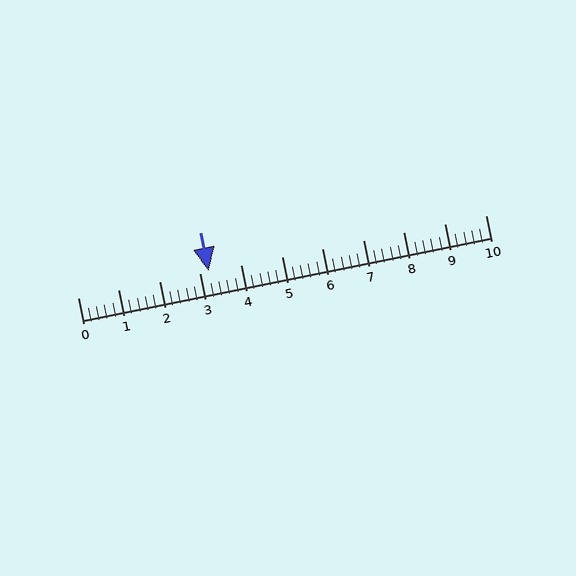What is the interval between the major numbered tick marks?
The major tick marks are spaced 1 units apart.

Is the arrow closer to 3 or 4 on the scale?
The arrow is closer to 3.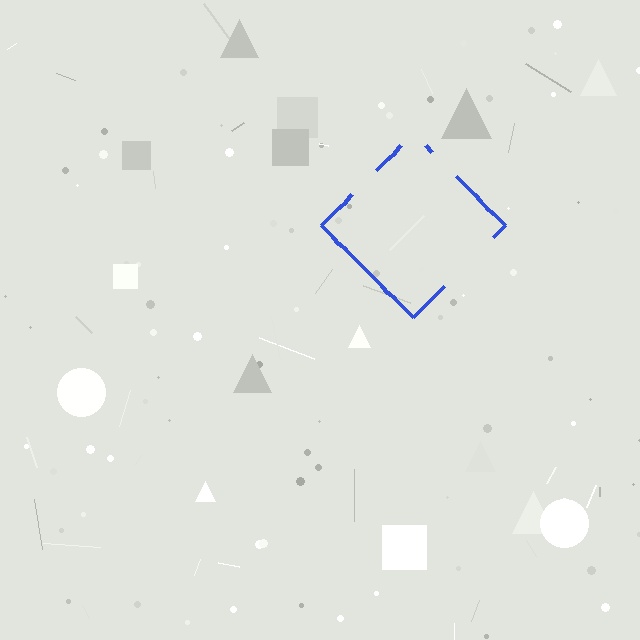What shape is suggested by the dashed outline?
The dashed outline suggests a diamond.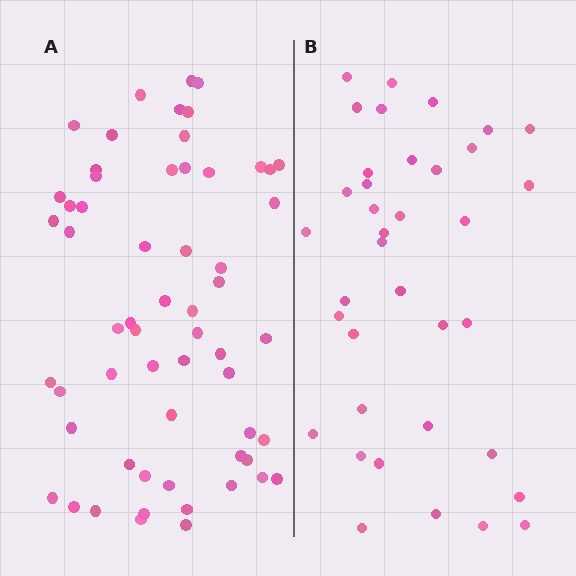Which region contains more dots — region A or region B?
Region A (the left region) has more dots.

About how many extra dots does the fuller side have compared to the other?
Region A has approximately 20 more dots than region B.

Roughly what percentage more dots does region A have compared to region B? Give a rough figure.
About 60% more.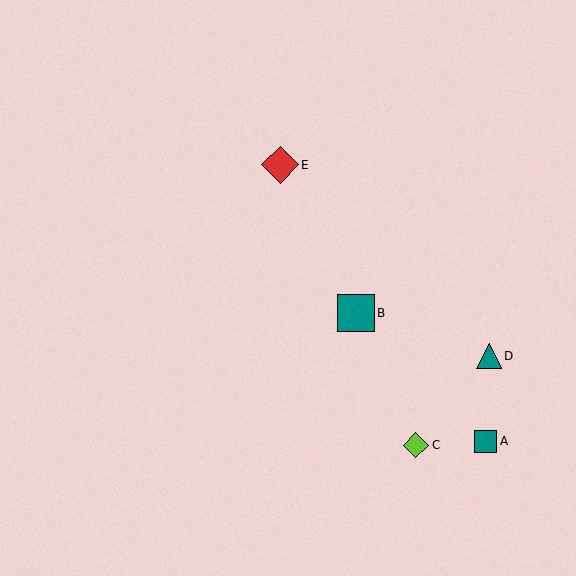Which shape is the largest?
The teal square (labeled B) is the largest.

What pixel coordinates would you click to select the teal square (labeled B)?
Click at (356, 313) to select the teal square B.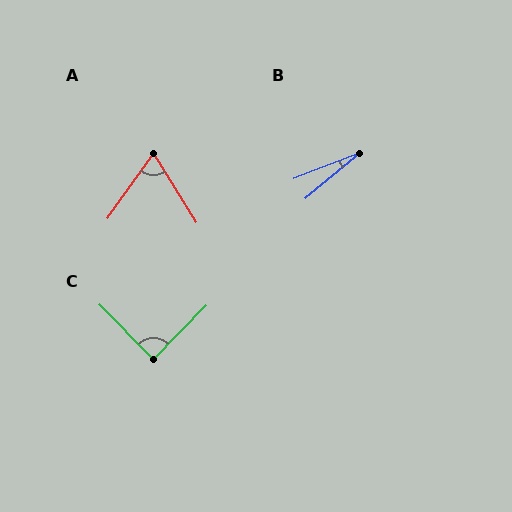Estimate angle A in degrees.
Approximately 67 degrees.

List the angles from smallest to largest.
B (19°), A (67°), C (89°).